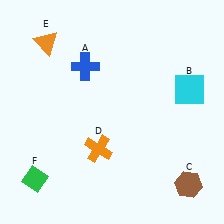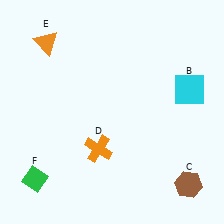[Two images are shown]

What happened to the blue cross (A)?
The blue cross (A) was removed in Image 2. It was in the top-left area of Image 1.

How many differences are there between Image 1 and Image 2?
There is 1 difference between the two images.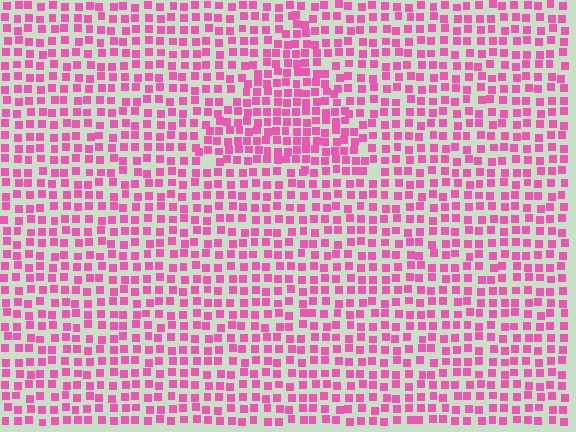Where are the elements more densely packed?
The elements are more densely packed inside the triangle boundary.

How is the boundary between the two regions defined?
The boundary is defined by a change in element density (approximately 1.5x ratio). All elements are the same color, size, and shape.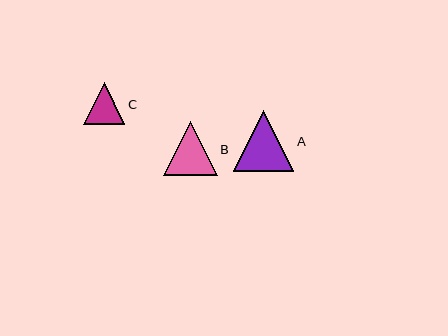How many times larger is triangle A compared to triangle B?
Triangle A is approximately 1.1 times the size of triangle B.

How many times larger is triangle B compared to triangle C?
Triangle B is approximately 1.3 times the size of triangle C.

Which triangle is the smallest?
Triangle C is the smallest with a size of approximately 41 pixels.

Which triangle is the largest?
Triangle A is the largest with a size of approximately 61 pixels.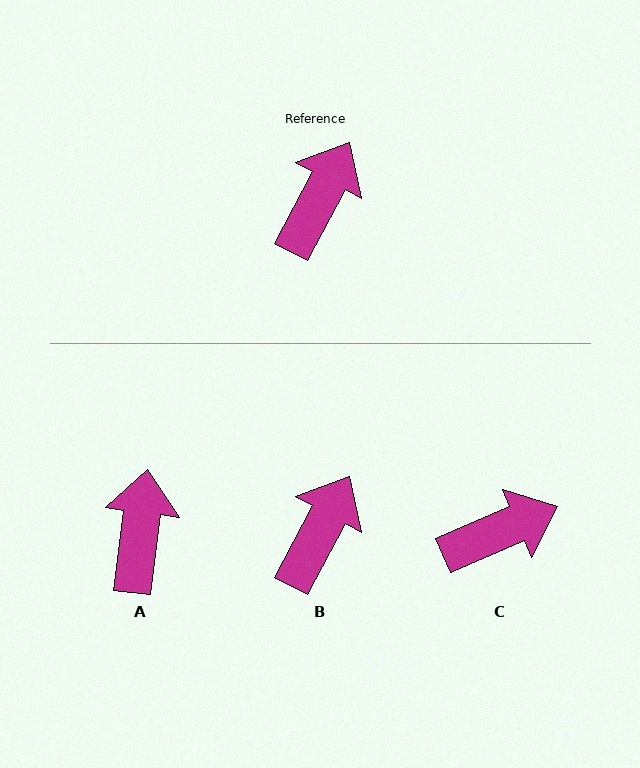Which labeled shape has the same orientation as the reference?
B.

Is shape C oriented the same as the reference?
No, it is off by about 38 degrees.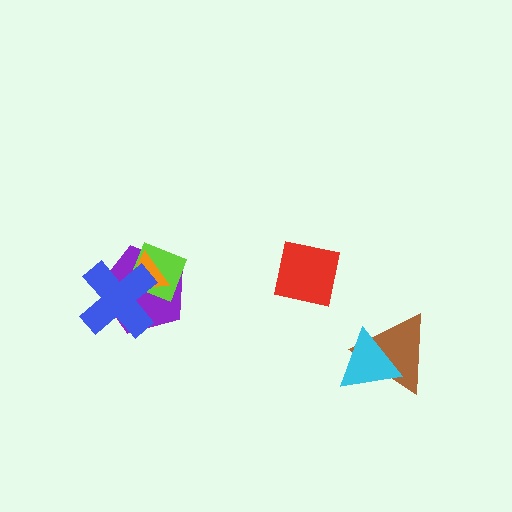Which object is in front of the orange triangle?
The blue cross is in front of the orange triangle.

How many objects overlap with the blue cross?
3 objects overlap with the blue cross.